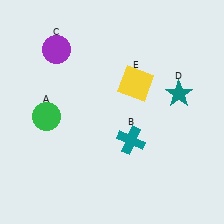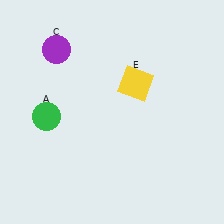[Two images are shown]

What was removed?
The teal cross (B), the teal star (D) were removed in Image 2.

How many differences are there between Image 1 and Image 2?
There are 2 differences between the two images.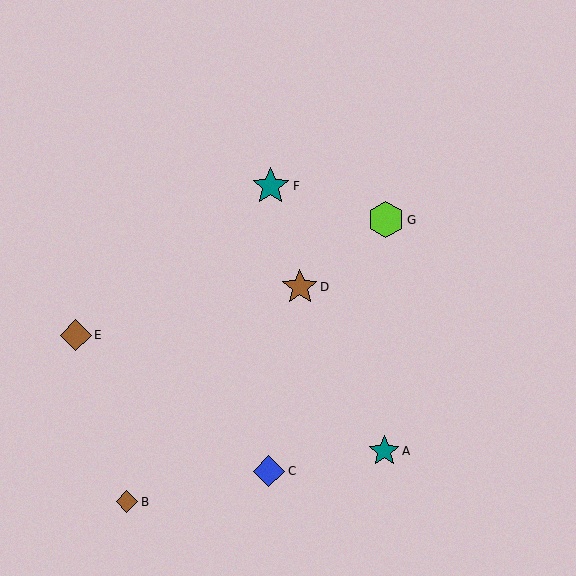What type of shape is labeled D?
Shape D is a brown star.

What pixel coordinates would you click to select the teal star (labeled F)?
Click at (271, 186) to select the teal star F.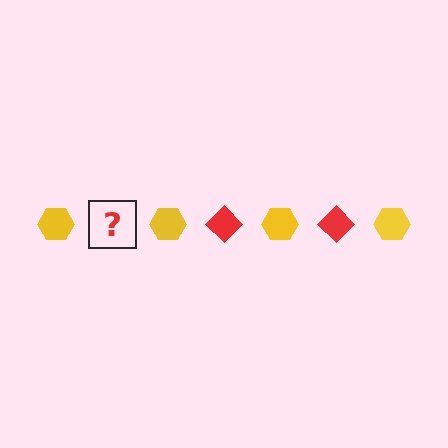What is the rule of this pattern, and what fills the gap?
The rule is that the pattern alternates between yellow hexagon and red diamond. The gap should be filled with a red diamond.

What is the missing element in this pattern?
The missing element is a red diamond.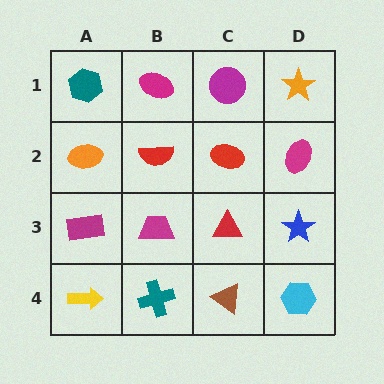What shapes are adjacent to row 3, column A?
An orange ellipse (row 2, column A), a yellow arrow (row 4, column A), a magenta trapezoid (row 3, column B).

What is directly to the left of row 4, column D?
A brown triangle.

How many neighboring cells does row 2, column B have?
4.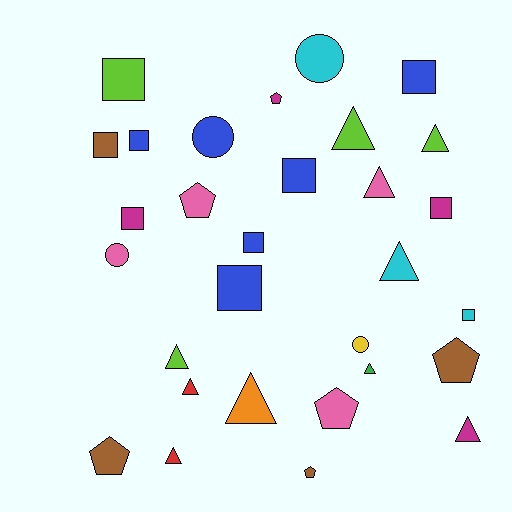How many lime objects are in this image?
There are 4 lime objects.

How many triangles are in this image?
There are 10 triangles.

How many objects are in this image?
There are 30 objects.